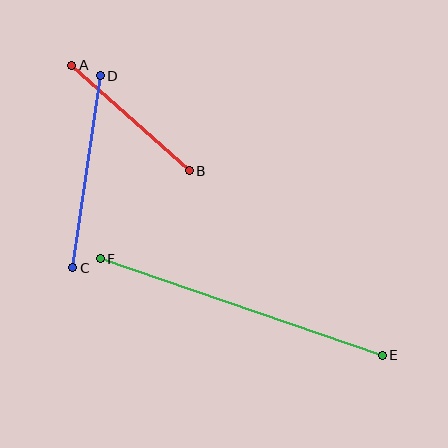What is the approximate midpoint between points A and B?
The midpoint is at approximately (131, 118) pixels.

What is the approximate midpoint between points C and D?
The midpoint is at approximately (87, 172) pixels.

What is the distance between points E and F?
The distance is approximately 298 pixels.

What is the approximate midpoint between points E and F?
The midpoint is at approximately (241, 307) pixels.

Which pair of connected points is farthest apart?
Points E and F are farthest apart.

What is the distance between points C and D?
The distance is approximately 194 pixels.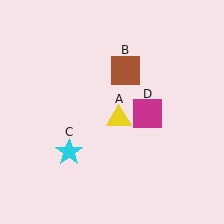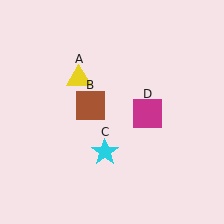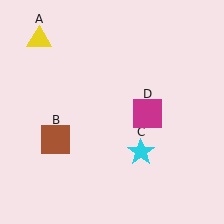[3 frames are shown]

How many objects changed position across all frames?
3 objects changed position: yellow triangle (object A), brown square (object B), cyan star (object C).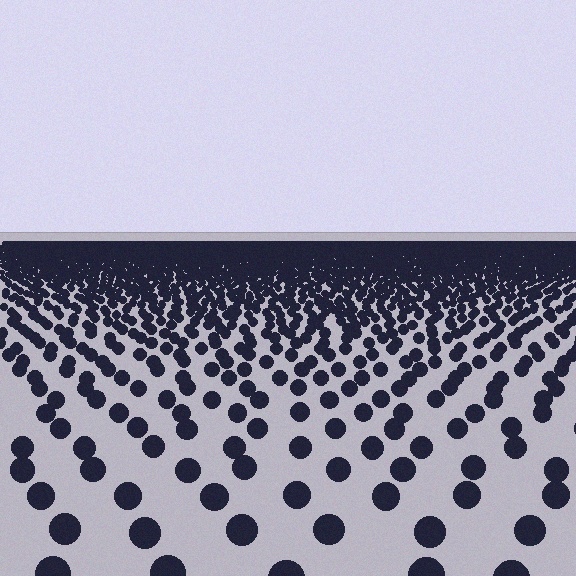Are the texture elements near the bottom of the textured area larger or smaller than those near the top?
Larger. Near the bottom, elements are closer to the viewer and appear at a bigger on-screen size.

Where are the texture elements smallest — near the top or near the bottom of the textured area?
Near the top.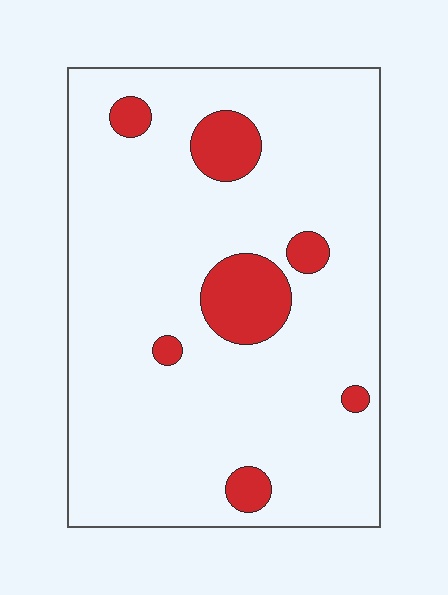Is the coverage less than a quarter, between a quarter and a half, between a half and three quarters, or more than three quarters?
Less than a quarter.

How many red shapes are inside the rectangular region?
7.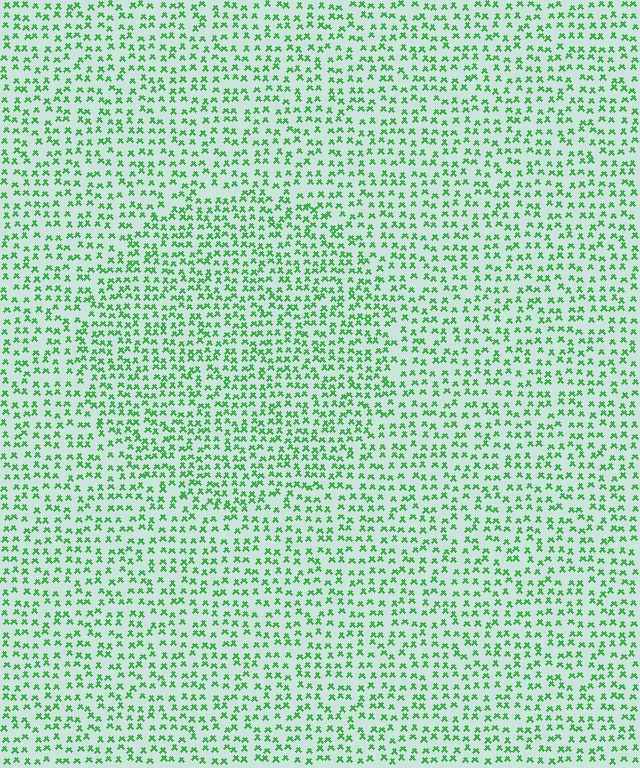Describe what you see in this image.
The image contains small green elements arranged at two different densities. A circle-shaped region is visible where the elements are more densely packed than the surrounding area.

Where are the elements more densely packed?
The elements are more densely packed inside the circle boundary.